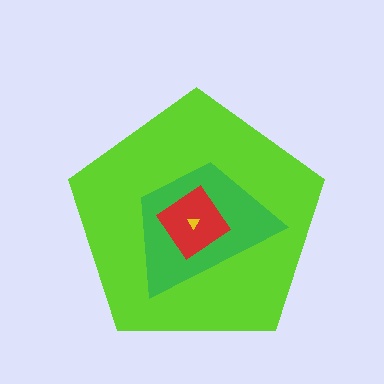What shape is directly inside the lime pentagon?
The green trapezoid.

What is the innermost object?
The yellow triangle.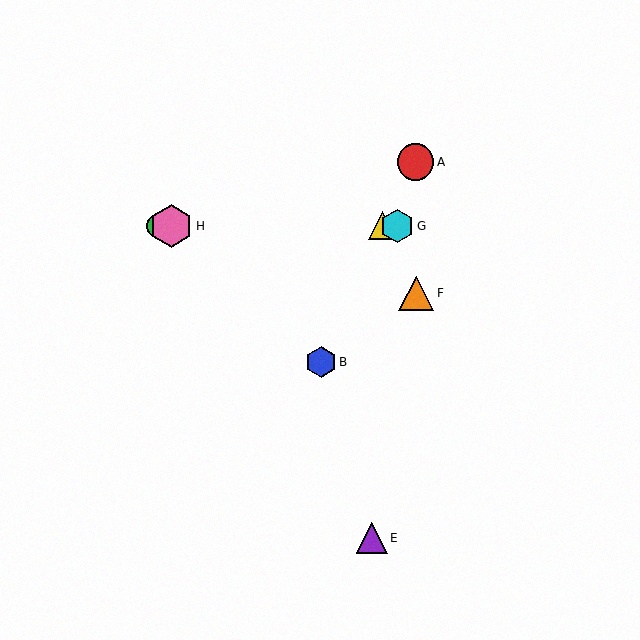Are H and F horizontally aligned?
No, H is at y≈226 and F is at y≈293.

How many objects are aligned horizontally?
4 objects (C, D, G, H) are aligned horizontally.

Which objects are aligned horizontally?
Objects C, D, G, H are aligned horizontally.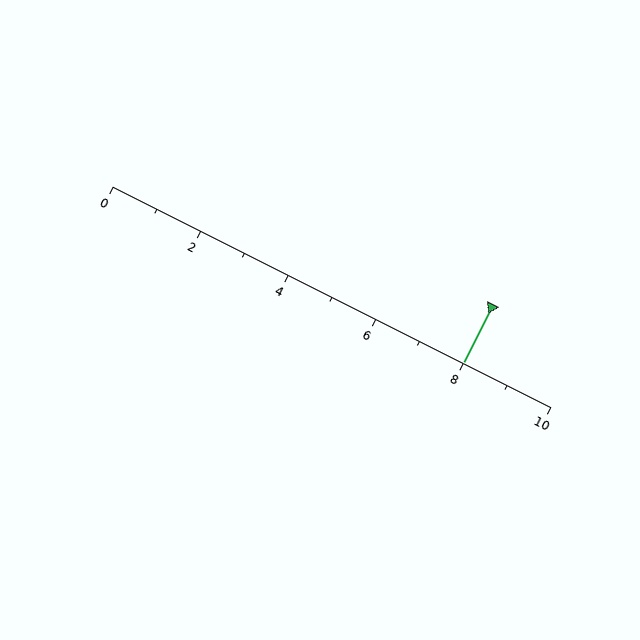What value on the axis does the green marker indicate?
The marker indicates approximately 8.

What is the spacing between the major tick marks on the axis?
The major ticks are spaced 2 apart.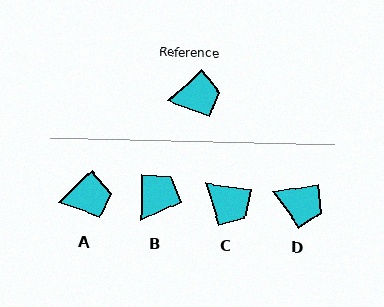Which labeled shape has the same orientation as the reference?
A.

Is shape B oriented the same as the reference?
No, it is off by about 46 degrees.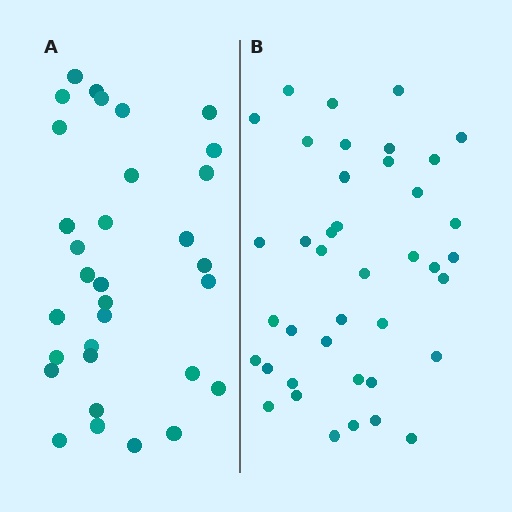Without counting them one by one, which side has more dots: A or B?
Region B (the right region) has more dots.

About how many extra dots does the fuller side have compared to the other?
Region B has roughly 8 or so more dots than region A.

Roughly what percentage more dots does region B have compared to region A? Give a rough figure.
About 25% more.